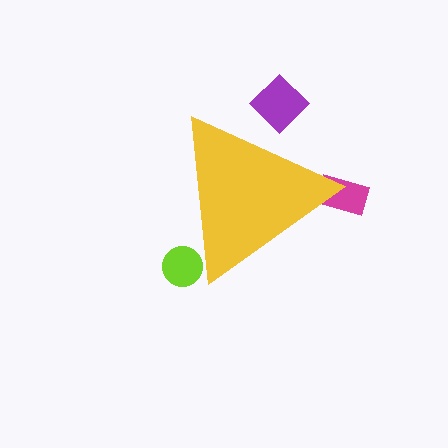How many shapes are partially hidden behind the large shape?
3 shapes are partially hidden.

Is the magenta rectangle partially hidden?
Yes, the magenta rectangle is partially hidden behind the yellow triangle.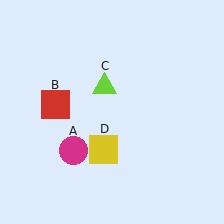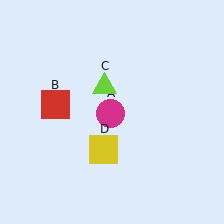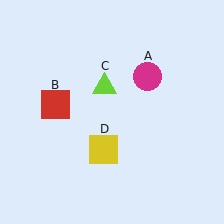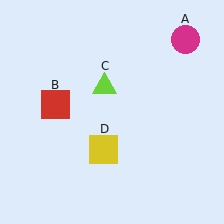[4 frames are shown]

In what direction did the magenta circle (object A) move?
The magenta circle (object A) moved up and to the right.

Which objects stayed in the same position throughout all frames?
Red square (object B) and lime triangle (object C) and yellow square (object D) remained stationary.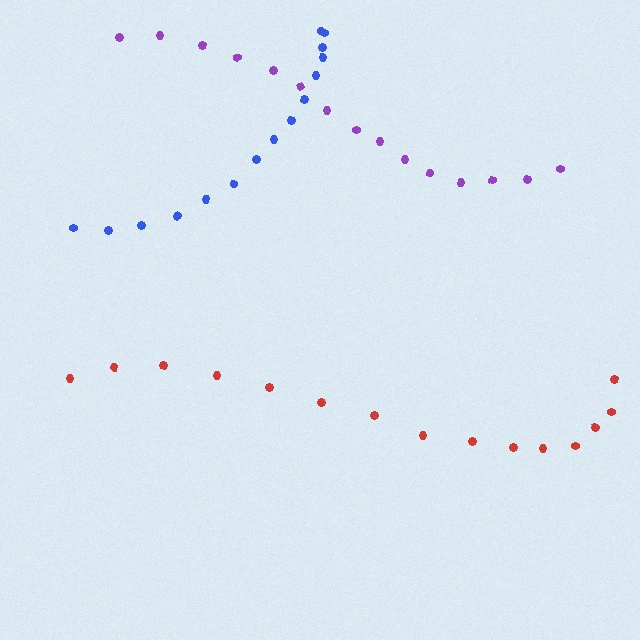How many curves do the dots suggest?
There are 3 distinct paths.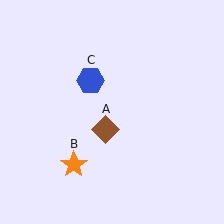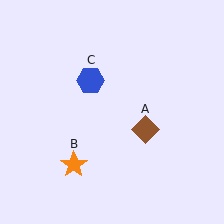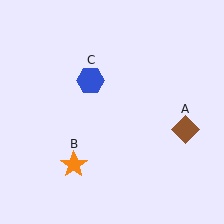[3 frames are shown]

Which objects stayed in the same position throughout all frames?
Orange star (object B) and blue hexagon (object C) remained stationary.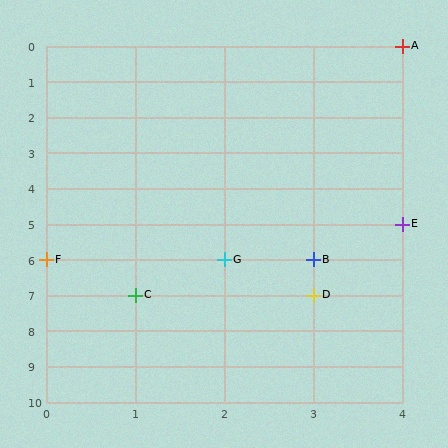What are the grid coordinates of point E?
Point E is at grid coordinates (4, 5).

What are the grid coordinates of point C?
Point C is at grid coordinates (1, 7).